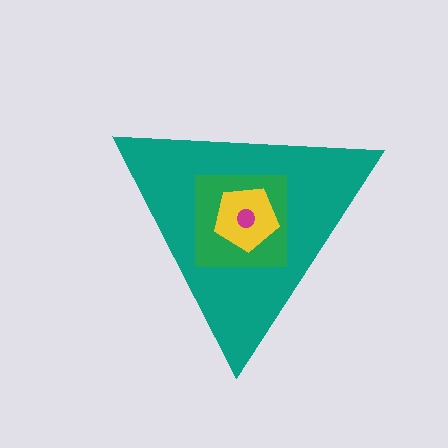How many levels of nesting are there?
4.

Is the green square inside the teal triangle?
Yes.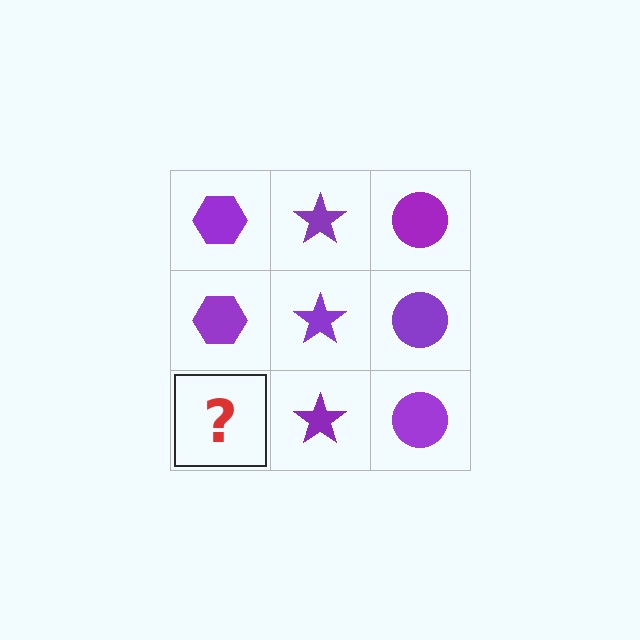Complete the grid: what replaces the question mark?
The question mark should be replaced with a purple hexagon.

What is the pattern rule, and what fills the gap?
The rule is that each column has a consistent shape. The gap should be filled with a purple hexagon.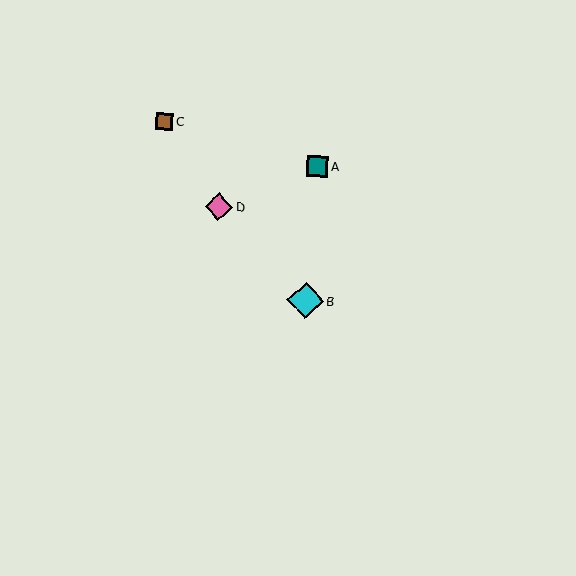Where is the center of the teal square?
The center of the teal square is at (318, 166).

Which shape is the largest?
The cyan diamond (labeled B) is the largest.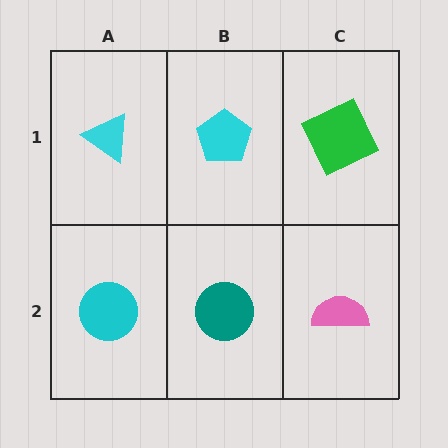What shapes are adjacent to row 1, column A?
A cyan circle (row 2, column A), a cyan pentagon (row 1, column B).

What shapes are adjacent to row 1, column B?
A teal circle (row 2, column B), a cyan triangle (row 1, column A), a green square (row 1, column C).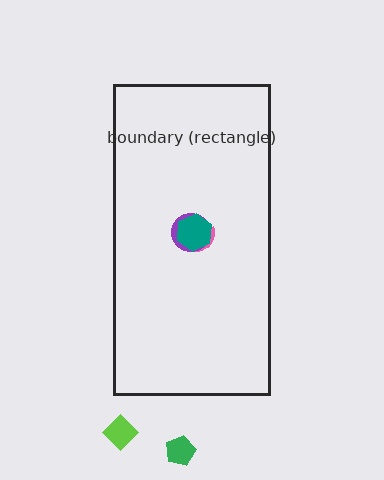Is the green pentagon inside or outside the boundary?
Outside.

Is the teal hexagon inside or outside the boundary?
Inside.